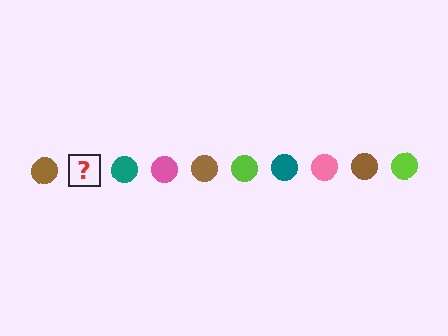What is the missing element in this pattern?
The missing element is a lime circle.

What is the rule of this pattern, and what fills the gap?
The rule is that the pattern cycles through brown, lime, teal, pink circles. The gap should be filled with a lime circle.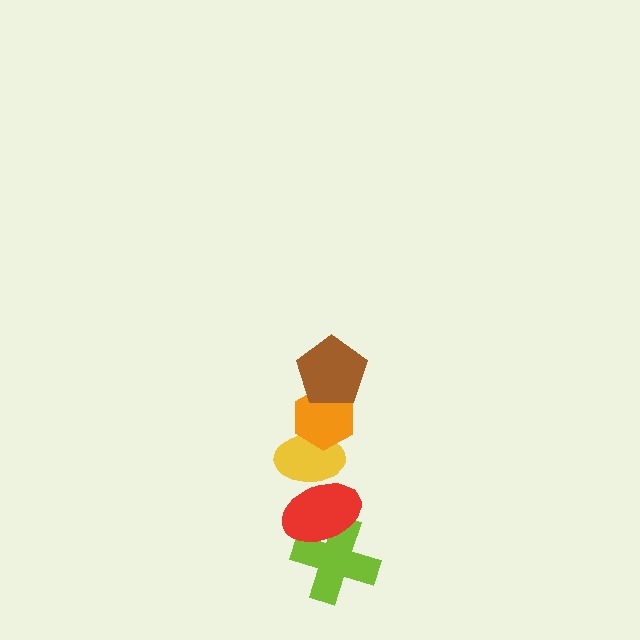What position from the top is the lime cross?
The lime cross is 5th from the top.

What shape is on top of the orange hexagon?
The brown pentagon is on top of the orange hexagon.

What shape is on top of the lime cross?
The red ellipse is on top of the lime cross.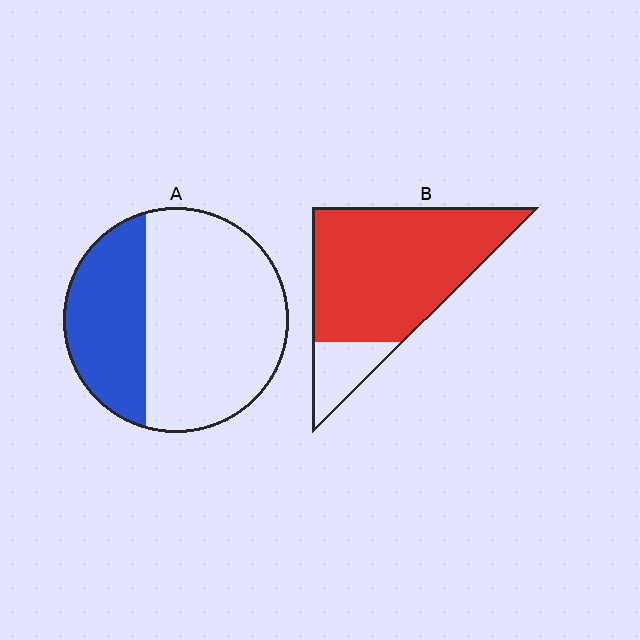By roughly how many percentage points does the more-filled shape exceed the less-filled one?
By roughly 50 percentage points (B over A).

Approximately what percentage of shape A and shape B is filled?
A is approximately 35% and B is approximately 85%.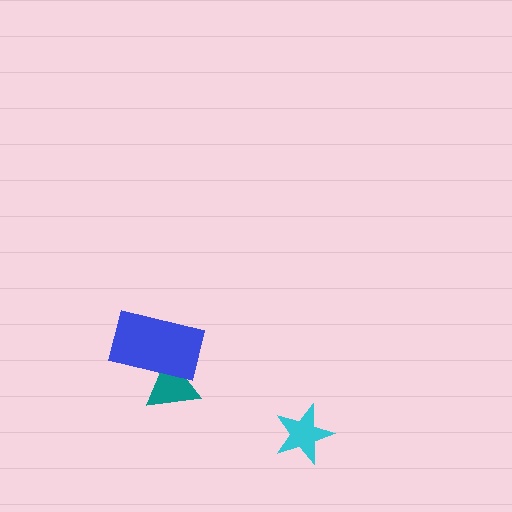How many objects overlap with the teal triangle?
1 object overlaps with the teal triangle.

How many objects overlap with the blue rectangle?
1 object overlaps with the blue rectangle.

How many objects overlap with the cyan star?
0 objects overlap with the cyan star.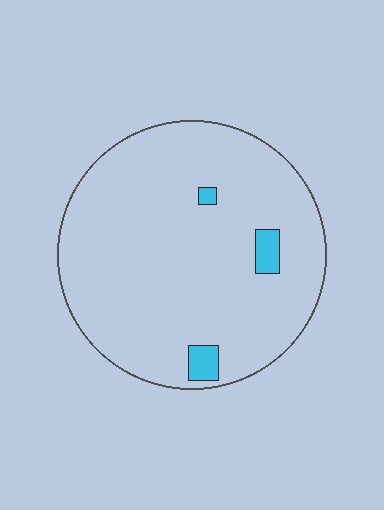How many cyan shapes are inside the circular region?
3.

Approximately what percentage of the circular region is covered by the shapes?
Approximately 5%.